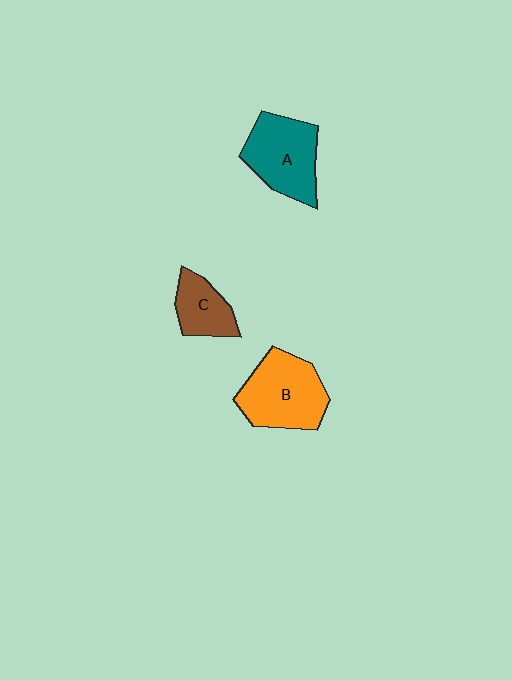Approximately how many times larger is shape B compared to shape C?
Approximately 1.8 times.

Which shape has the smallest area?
Shape C (brown).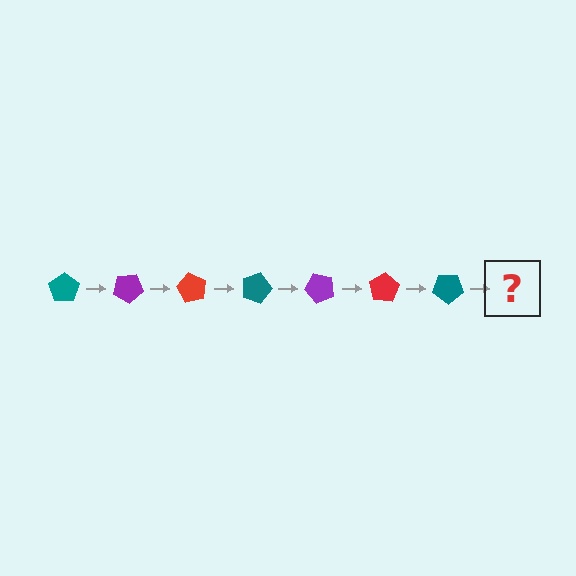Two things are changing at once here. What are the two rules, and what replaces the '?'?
The two rules are that it rotates 30 degrees each step and the color cycles through teal, purple, and red. The '?' should be a purple pentagon, rotated 210 degrees from the start.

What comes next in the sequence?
The next element should be a purple pentagon, rotated 210 degrees from the start.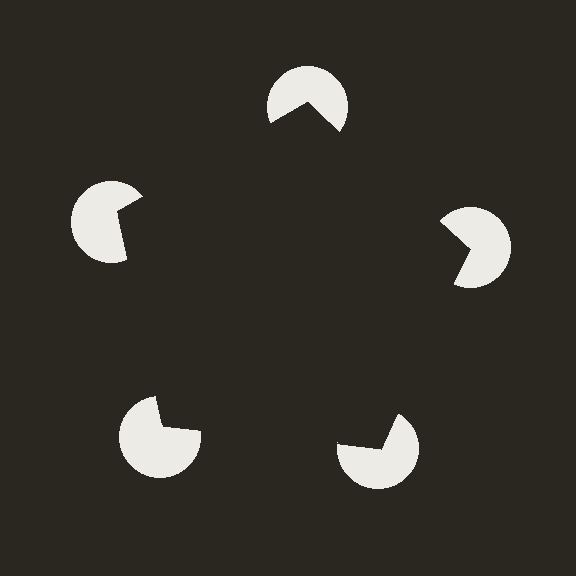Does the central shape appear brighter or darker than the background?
It typically appears slightly darker than the background, even though no actual brightness change is drawn.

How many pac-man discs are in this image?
There are 5 — one at each vertex of the illusory pentagon.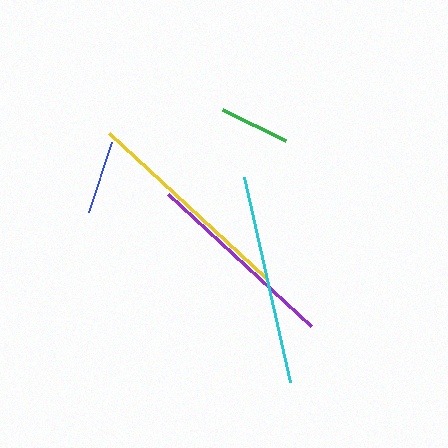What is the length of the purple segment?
The purple segment is approximately 194 pixels long.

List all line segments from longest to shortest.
From longest to shortest: yellow, cyan, purple, blue, green.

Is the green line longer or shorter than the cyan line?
The cyan line is longer than the green line.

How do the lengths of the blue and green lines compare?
The blue and green lines are approximately the same length.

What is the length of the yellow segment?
The yellow segment is approximately 214 pixels long.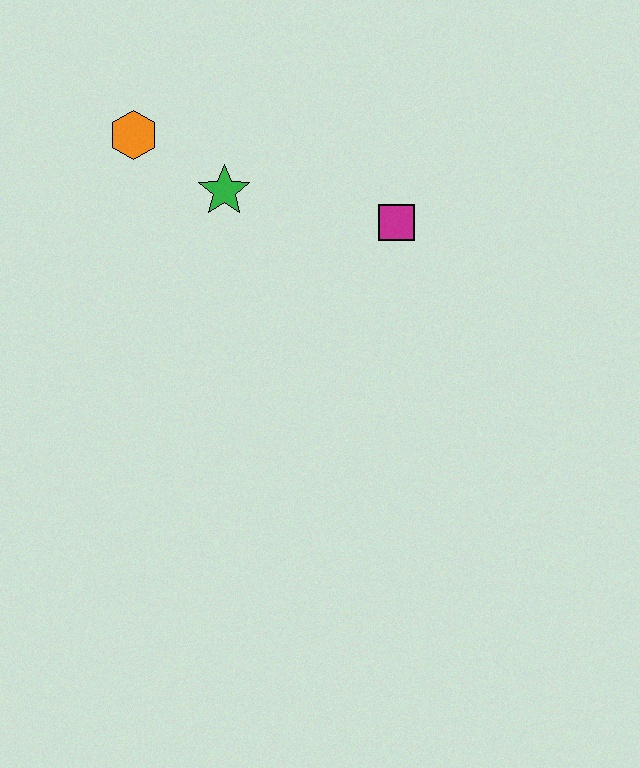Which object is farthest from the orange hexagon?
The magenta square is farthest from the orange hexagon.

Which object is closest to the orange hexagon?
The green star is closest to the orange hexagon.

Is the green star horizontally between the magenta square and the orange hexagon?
Yes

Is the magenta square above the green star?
No